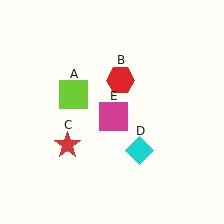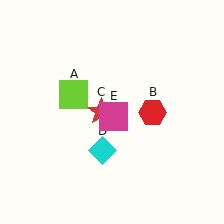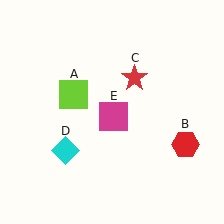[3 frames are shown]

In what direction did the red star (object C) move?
The red star (object C) moved up and to the right.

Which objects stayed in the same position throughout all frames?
Lime square (object A) and magenta square (object E) remained stationary.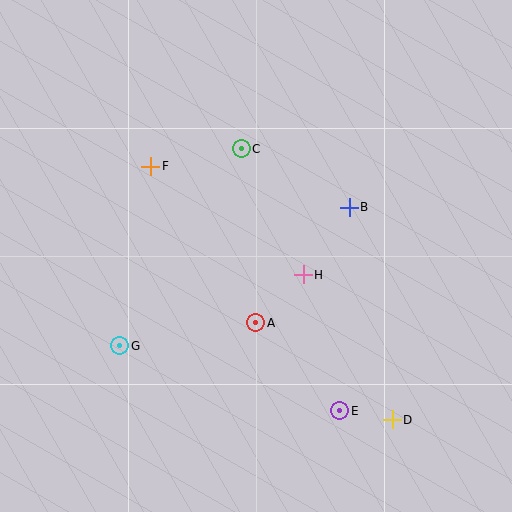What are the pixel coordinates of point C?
Point C is at (241, 149).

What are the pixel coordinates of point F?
Point F is at (151, 166).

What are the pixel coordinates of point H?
Point H is at (303, 275).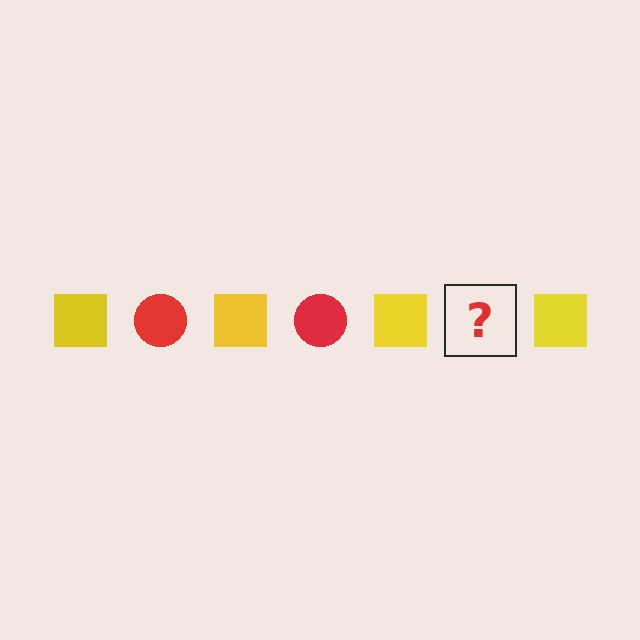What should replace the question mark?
The question mark should be replaced with a red circle.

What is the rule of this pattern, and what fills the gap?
The rule is that the pattern alternates between yellow square and red circle. The gap should be filled with a red circle.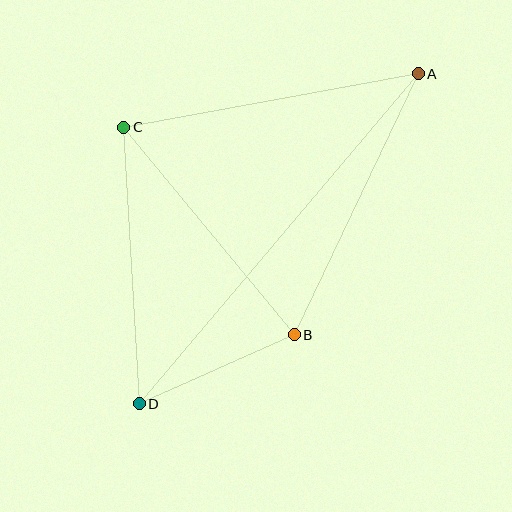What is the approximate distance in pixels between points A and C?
The distance between A and C is approximately 299 pixels.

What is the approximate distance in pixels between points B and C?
The distance between B and C is approximately 269 pixels.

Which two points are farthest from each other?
Points A and D are farthest from each other.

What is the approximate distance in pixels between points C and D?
The distance between C and D is approximately 277 pixels.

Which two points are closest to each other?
Points B and D are closest to each other.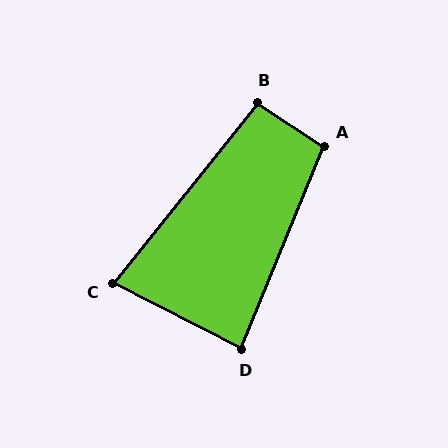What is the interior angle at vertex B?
Approximately 95 degrees (approximately right).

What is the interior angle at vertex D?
Approximately 85 degrees (approximately right).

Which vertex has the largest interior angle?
A, at approximately 102 degrees.